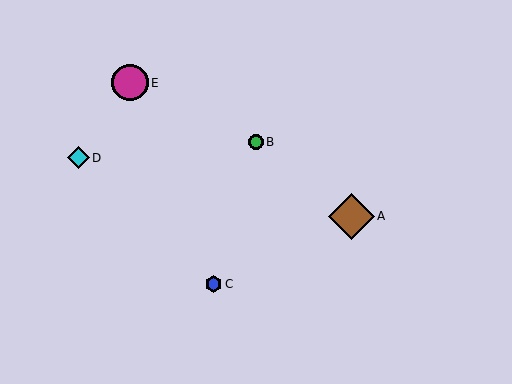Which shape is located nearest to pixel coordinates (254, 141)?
The green circle (labeled B) at (256, 142) is nearest to that location.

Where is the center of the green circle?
The center of the green circle is at (256, 142).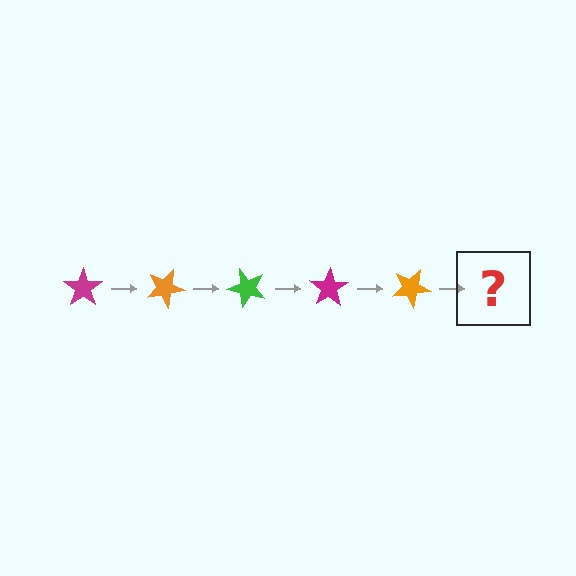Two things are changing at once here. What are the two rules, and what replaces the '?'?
The two rules are that it rotates 25 degrees each step and the color cycles through magenta, orange, and green. The '?' should be a green star, rotated 125 degrees from the start.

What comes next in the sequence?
The next element should be a green star, rotated 125 degrees from the start.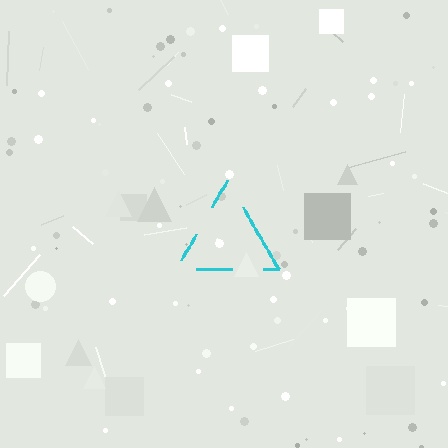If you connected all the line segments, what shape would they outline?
They would outline a triangle.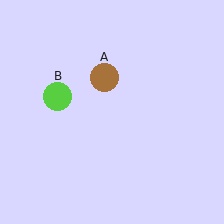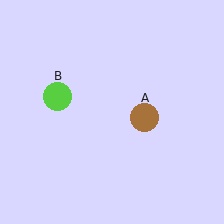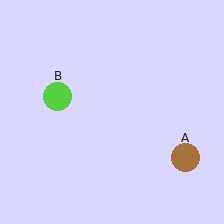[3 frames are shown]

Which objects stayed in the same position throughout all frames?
Lime circle (object B) remained stationary.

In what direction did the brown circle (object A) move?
The brown circle (object A) moved down and to the right.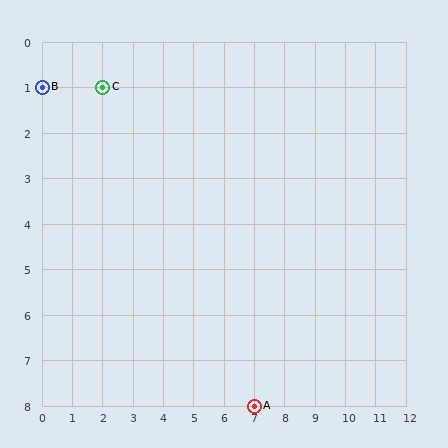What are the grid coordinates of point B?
Point B is at grid coordinates (0, 1).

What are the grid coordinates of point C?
Point C is at grid coordinates (2, 1).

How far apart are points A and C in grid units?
Points A and C are 5 columns and 7 rows apart (about 8.6 grid units diagonally).